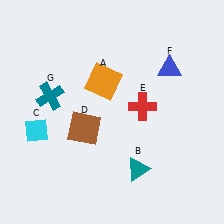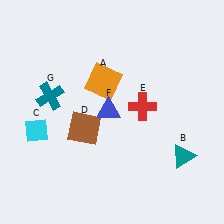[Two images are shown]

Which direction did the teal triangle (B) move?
The teal triangle (B) moved right.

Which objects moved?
The objects that moved are: the teal triangle (B), the blue triangle (F).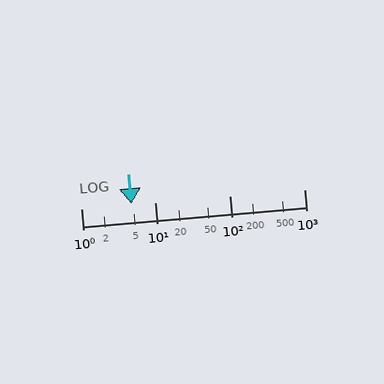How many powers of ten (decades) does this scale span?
The scale spans 3 decades, from 1 to 1000.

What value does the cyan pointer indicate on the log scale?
The pointer indicates approximately 4.8.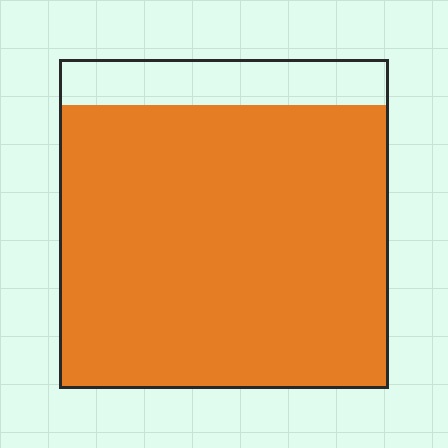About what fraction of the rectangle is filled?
About seven eighths (7/8).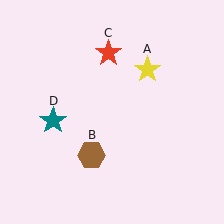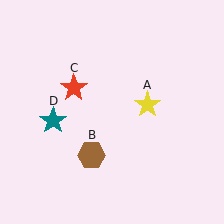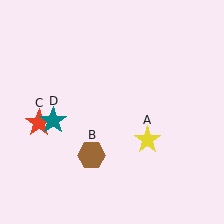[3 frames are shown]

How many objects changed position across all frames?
2 objects changed position: yellow star (object A), red star (object C).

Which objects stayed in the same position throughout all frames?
Brown hexagon (object B) and teal star (object D) remained stationary.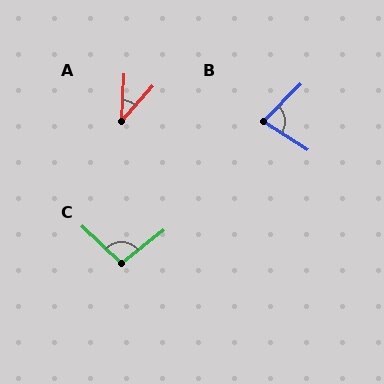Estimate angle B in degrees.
Approximately 78 degrees.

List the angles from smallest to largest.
A (38°), B (78°), C (97°).